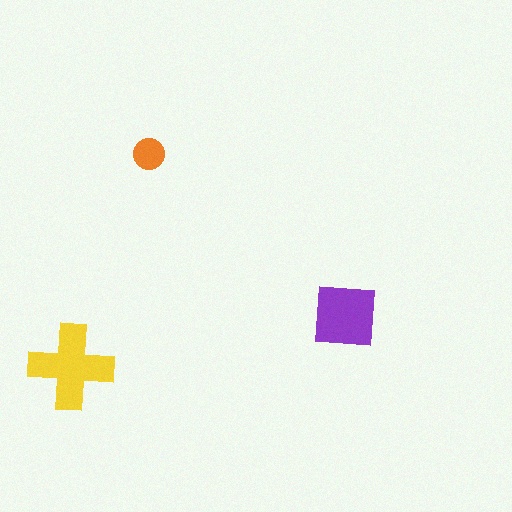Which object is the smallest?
The orange circle.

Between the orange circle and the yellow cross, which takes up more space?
The yellow cross.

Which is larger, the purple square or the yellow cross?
The yellow cross.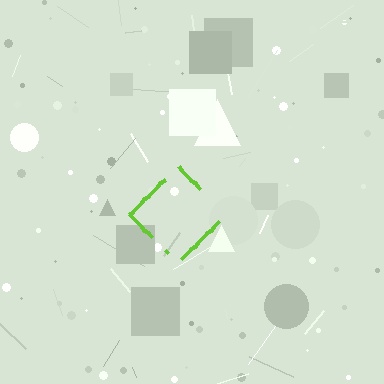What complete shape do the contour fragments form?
The contour fragments form a diamond.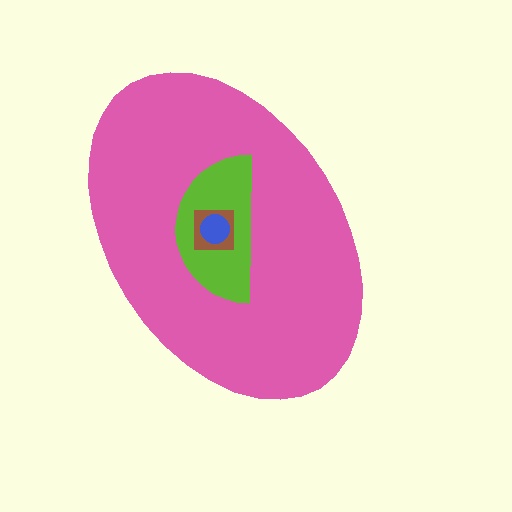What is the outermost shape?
The pink ellipse.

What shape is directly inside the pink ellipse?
The lime semicircle.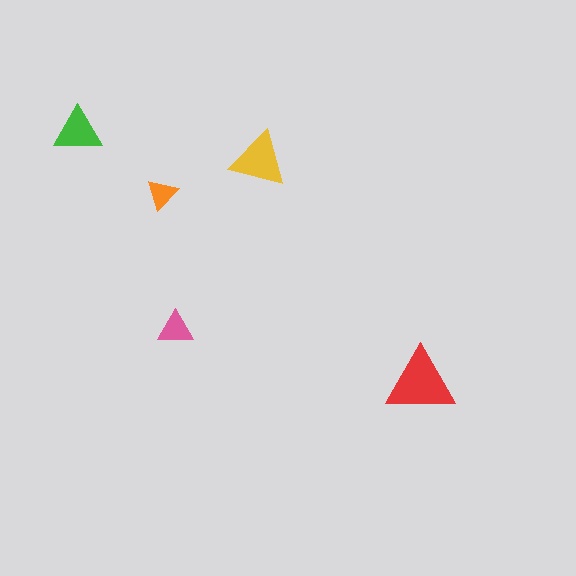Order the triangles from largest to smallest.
the red one, the yellow one, the green one, the pink one, the orange one.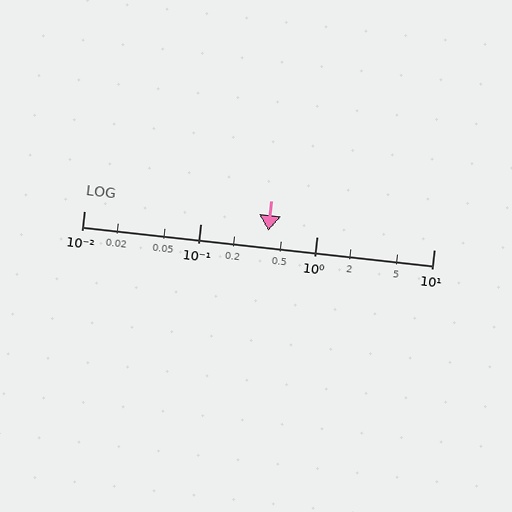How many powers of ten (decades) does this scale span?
The scale spans 3 decades, from 0.01 to 10.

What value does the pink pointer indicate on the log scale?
The pointer indicates approximately 0.38.